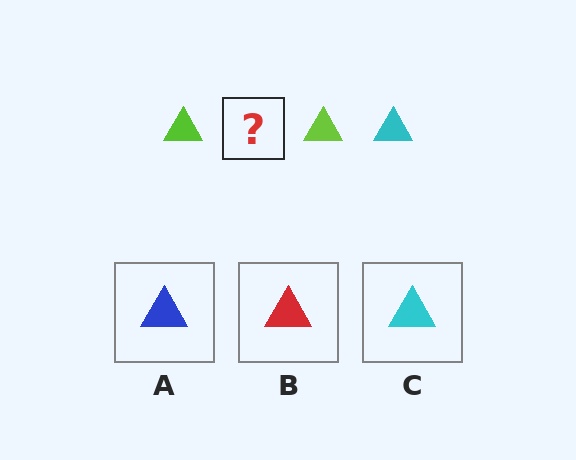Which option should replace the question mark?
Option C.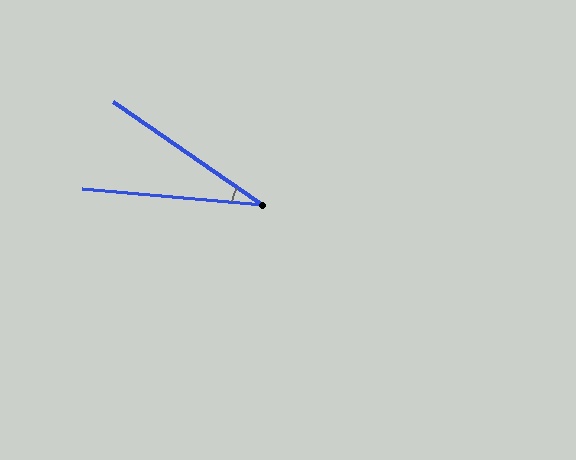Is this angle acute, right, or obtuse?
It is acute.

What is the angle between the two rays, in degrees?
Approximately 30 degrees.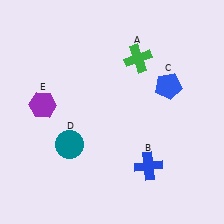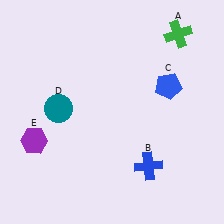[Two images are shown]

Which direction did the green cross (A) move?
The green cross (A) moved right.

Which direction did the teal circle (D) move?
The teal circle (D) moved up.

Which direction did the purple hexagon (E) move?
The purple hexagon (E) moved down.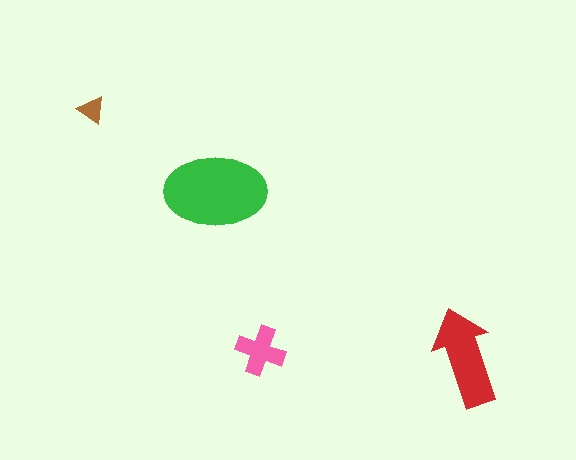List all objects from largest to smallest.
The green ellipse, the red arrow, the pink cross, the brown triangle.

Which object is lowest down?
The red arrow is bottommost.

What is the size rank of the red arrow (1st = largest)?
2nd.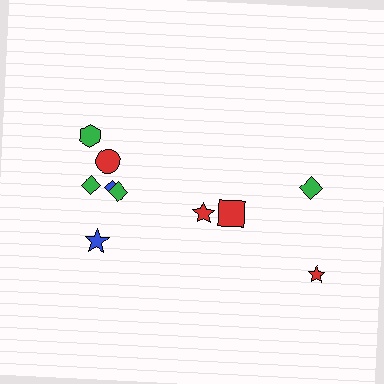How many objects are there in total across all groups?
There are 10 objects.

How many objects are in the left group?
There are 6 objects.